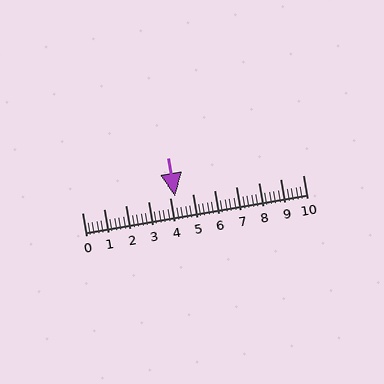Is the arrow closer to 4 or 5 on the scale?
The arrow is closer to 4.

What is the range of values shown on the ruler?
The ruler shows values from 0 to 10.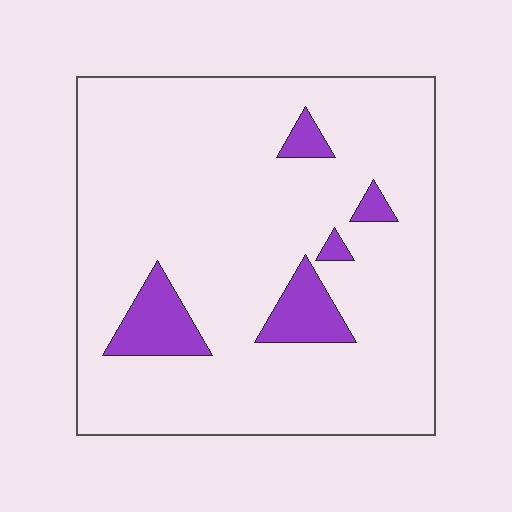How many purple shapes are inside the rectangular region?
5.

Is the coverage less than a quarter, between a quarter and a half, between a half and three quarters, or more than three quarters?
Less than a quarter.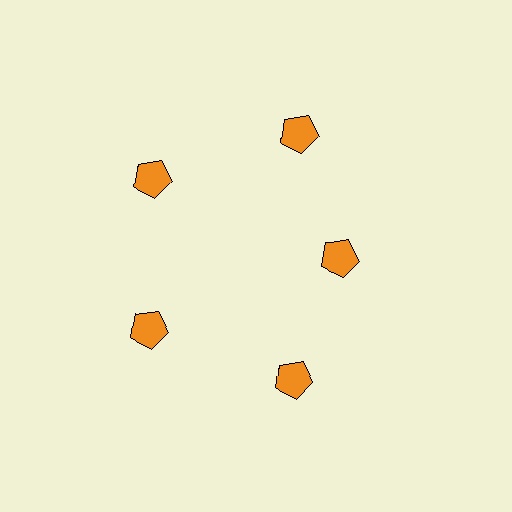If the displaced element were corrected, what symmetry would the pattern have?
It would have 5-fold rotational symmetry — the pattern would map onto itself every 72 degrees.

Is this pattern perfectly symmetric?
No. The 5 orange pentagons are arranged in a ring, but one element near the 3 o'clock position is pulled inward toward the center, breaking the 5-fold rotational symmetry.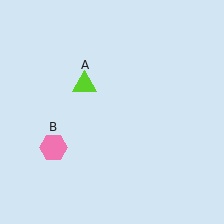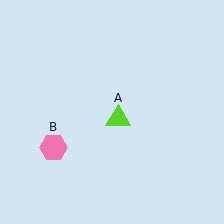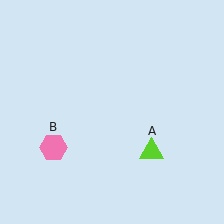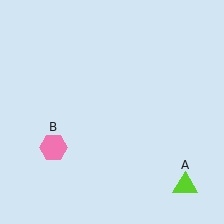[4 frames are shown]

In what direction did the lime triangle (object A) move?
The lime triangle (object A) moved down and to the right.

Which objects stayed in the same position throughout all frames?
Pink hexagon (object B) remained stationary.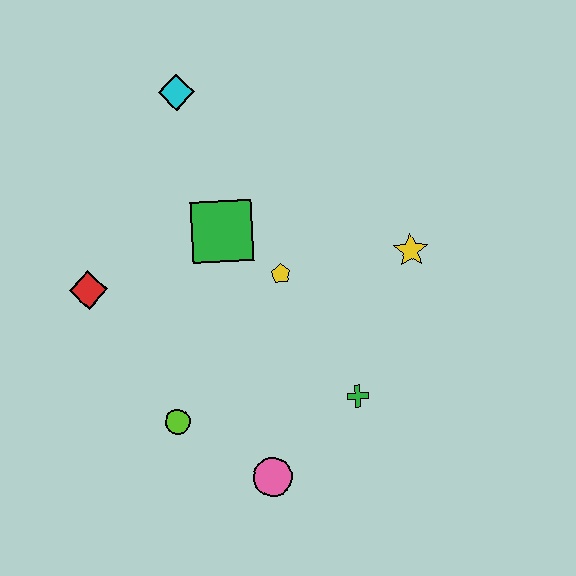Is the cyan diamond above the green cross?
Yes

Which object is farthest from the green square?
The pink circle is farthest from the green square.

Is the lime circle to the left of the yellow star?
Yes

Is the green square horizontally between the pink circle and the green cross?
No